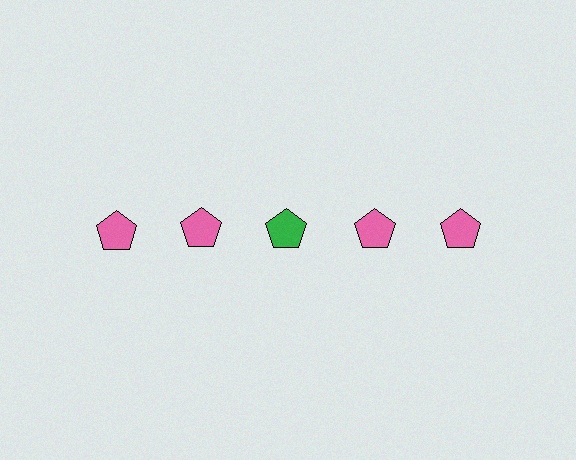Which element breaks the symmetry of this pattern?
The green pentagon in the top row, center column breaks the symmetry. All other shapes are pink pentagons.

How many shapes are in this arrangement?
There are 5 shapes arranged in a grid pattern.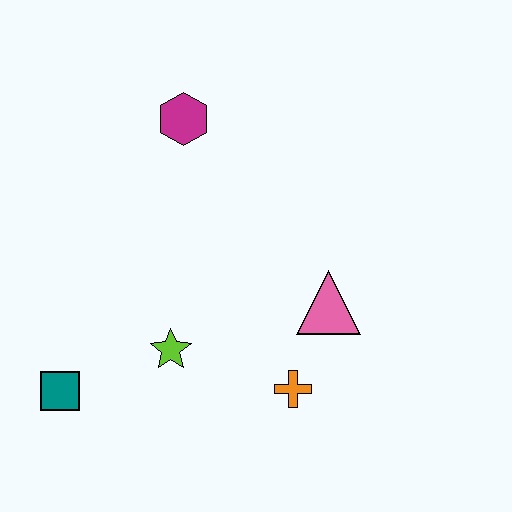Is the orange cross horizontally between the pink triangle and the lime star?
Yes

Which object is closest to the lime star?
The teal square is closest to the lime star.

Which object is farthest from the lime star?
The magenta hexagon is farthest from the lime star.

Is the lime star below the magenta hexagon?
Yes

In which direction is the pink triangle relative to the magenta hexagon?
The pink triangle is below the magenta hexagon.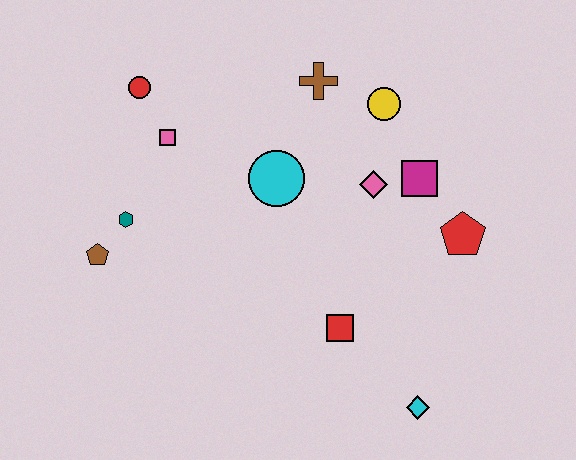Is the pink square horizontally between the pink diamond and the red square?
No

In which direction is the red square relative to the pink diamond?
The red square is below the pink diamond.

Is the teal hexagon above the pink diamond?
No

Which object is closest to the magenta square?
The pink diamond is closest to the magenta square.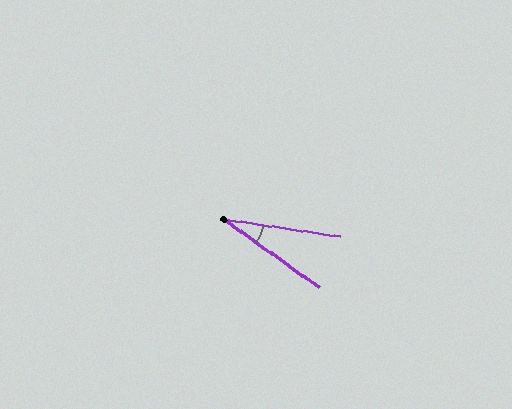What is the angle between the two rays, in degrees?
Approximately 27 degrees.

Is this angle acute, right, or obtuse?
It is acute.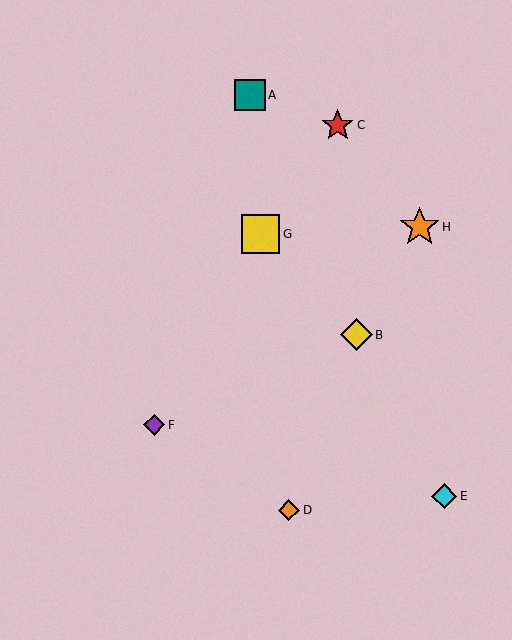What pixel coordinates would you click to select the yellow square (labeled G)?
Click at (260, 234) to select the yellow square G.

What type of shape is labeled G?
Shape G is a yellow square.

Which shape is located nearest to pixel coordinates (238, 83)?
The teal square (labeled A) at (250, 95) is nearest to that location.